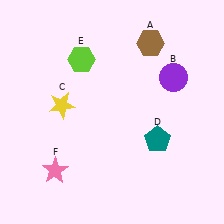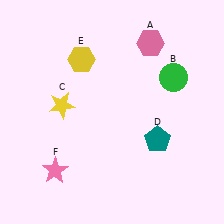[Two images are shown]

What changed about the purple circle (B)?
In Image 1, B is purple. In Image 2, it changed to green.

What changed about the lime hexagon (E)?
In Image 1, E is lime. In Image 2, it changed to yellow.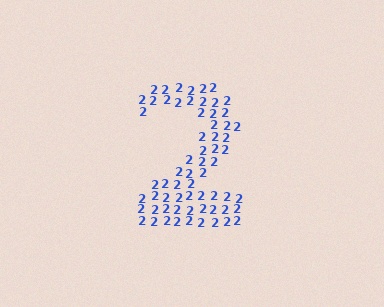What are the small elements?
The small elements are digit 2's.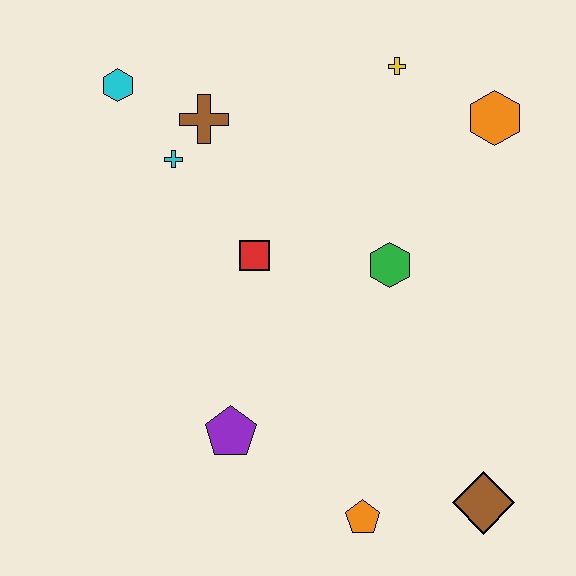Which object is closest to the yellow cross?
The orange hexagon is closest to the yellow cross.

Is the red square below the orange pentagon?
No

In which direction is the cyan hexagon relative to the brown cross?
The cyan hexagon is to the left of the brown cross.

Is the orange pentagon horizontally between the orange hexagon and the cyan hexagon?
Yes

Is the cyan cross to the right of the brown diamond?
No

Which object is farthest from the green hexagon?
The cyan hexagon is farthest from the green hexagon.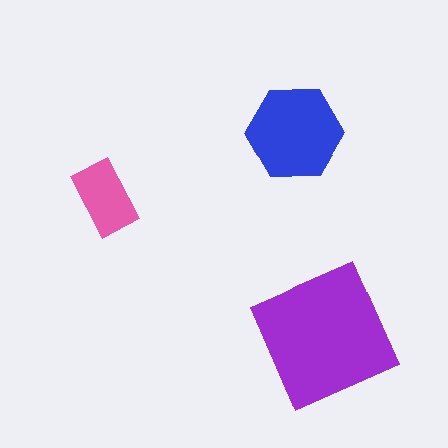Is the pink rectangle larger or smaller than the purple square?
Smaller.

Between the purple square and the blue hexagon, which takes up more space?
The purple square.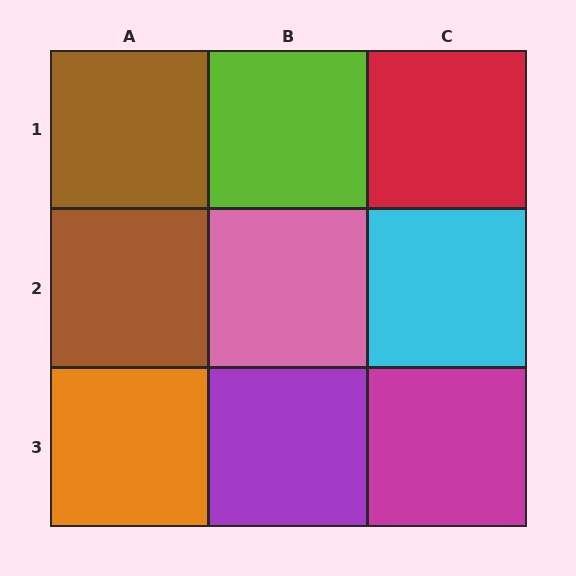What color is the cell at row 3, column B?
Purple.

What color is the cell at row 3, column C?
Magenta.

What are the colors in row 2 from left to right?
Brown, pink, cyan.